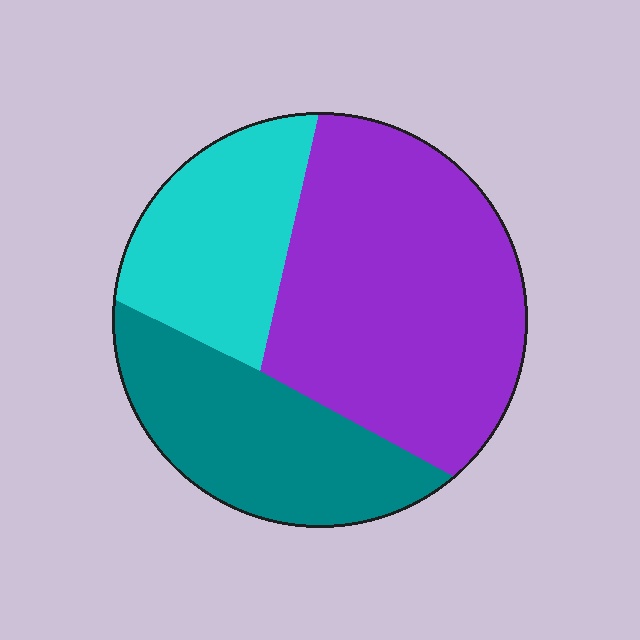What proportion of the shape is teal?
Teal takes up about one quarter (1/4) of the shape.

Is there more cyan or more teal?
Teal.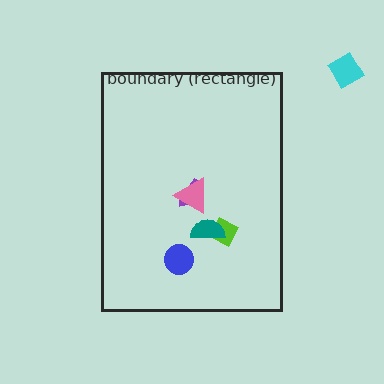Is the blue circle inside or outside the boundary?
Inside.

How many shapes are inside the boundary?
5 inside, 1 outside.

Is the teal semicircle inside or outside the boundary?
Inside.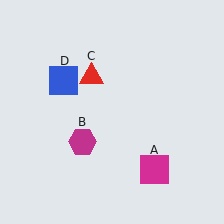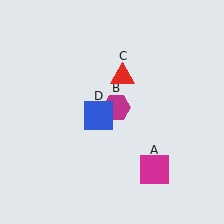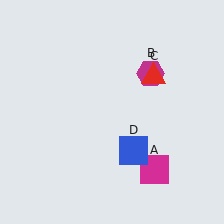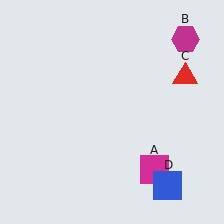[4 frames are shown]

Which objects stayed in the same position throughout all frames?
Magenta square (object A) remained stationary.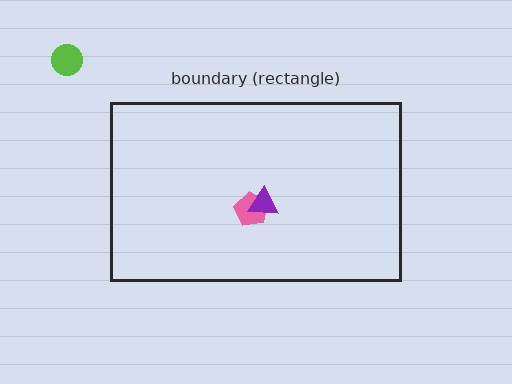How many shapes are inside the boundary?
2 inside, 1 outside.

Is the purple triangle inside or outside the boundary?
Inside.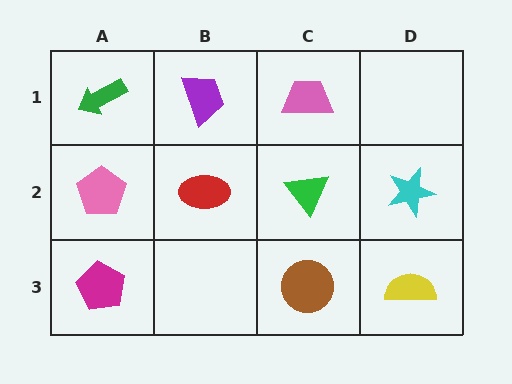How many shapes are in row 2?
4 shapes.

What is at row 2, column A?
A pink pentagon.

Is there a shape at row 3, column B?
No, that cell is empty.